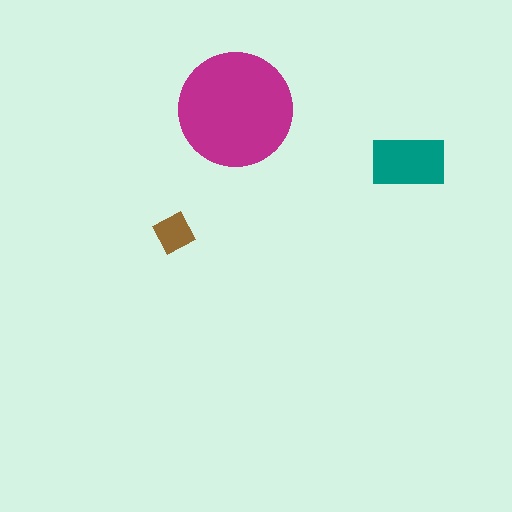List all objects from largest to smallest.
The magenta circle, the teal rectangle, the brown square.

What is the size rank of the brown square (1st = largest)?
3rd.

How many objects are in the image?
There are 3 objects in the image.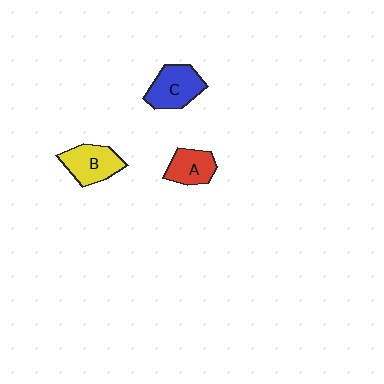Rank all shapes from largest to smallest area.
From largest to smallest: C (blue), B (yellow), A (red).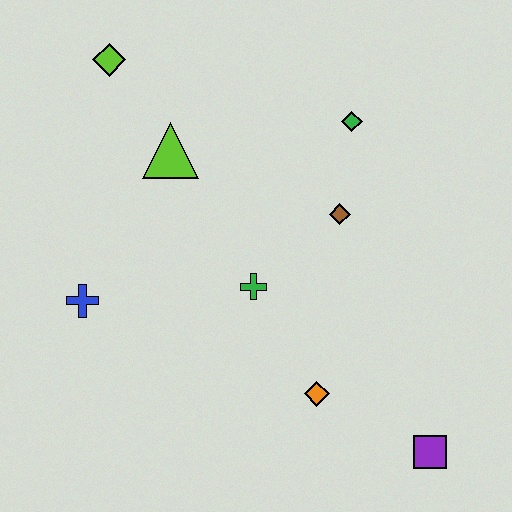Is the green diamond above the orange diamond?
Yes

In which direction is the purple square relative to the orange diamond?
The purple square is to the right of the orange diamond.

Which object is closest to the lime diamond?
The lime triangle is closest to the lime diamond.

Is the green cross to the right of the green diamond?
No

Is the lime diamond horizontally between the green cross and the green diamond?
No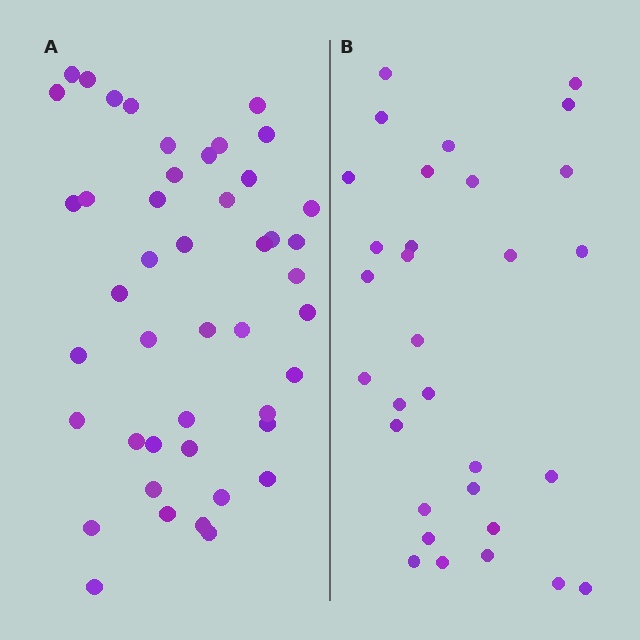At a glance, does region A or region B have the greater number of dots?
Region A (the left region) has more dots.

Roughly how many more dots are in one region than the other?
Region A has approximately 15 more dots than region B.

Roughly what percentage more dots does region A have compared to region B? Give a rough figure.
About 45% more.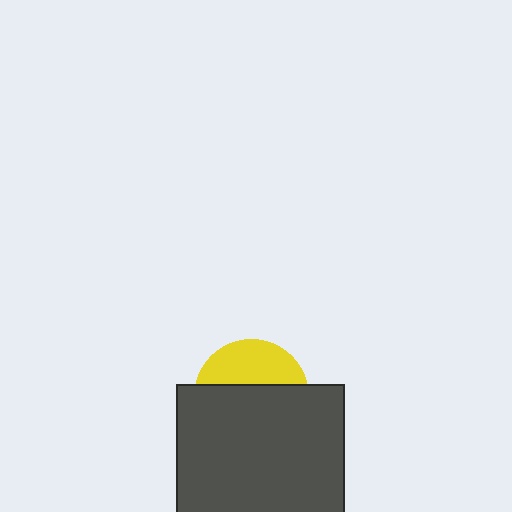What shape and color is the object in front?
The object in front is a dark gray square.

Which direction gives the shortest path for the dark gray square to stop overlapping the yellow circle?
Moving down gives the shortest separation.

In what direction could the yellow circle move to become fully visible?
The yellow circle could move up. That would shift it out from behind the dark gray square entirely.